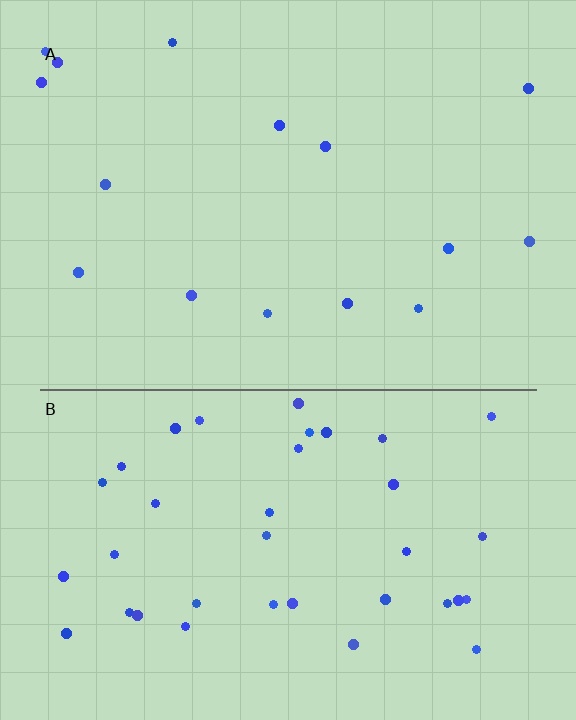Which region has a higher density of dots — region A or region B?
B (the bottom).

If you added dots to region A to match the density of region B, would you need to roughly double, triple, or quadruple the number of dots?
Approximately double.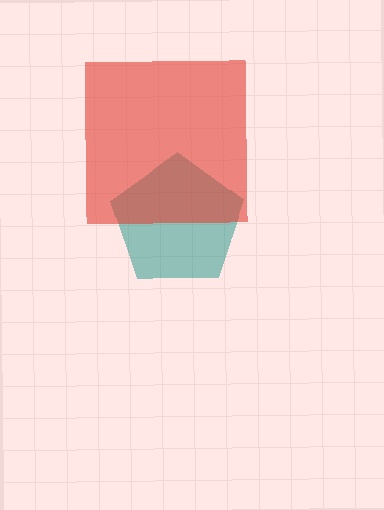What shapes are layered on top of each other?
The layered shapes are: a teal pentagon, a red square.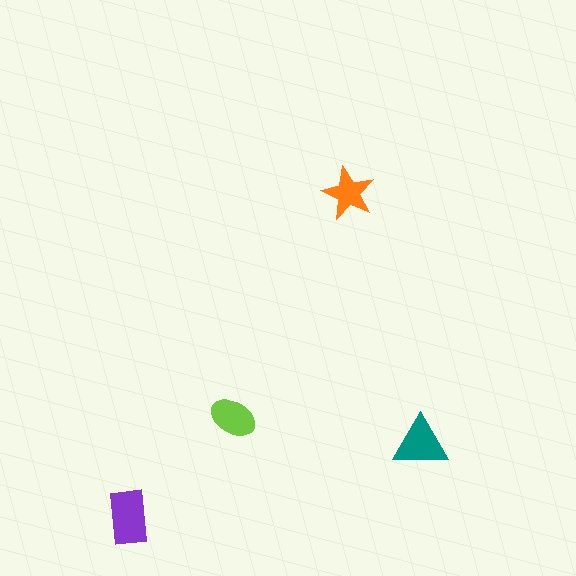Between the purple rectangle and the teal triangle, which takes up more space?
The purple rectangle.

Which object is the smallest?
The orange star.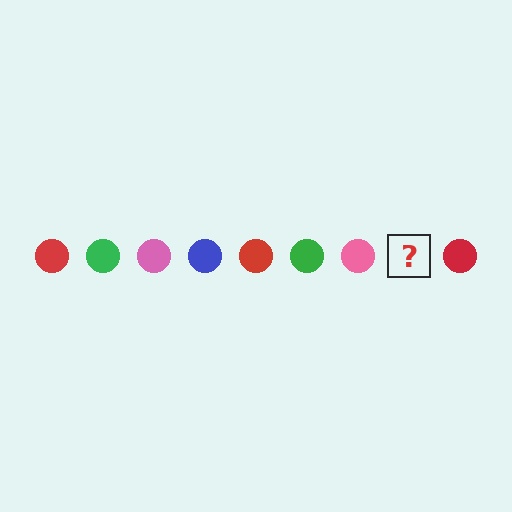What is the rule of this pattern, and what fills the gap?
The rule is that the pattern cycles through red, green, pink, blue circles. The gap should be filled with a blue circle.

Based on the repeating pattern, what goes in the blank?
The blank should be a blue circle.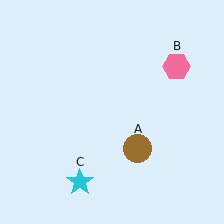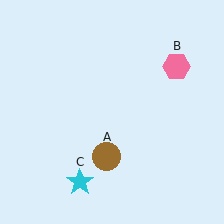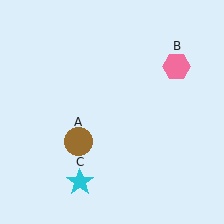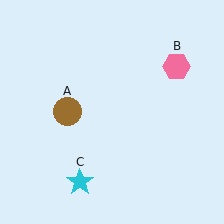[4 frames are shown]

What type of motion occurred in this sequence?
The brown circle (object A) rotated clockwise around the center of the scene.